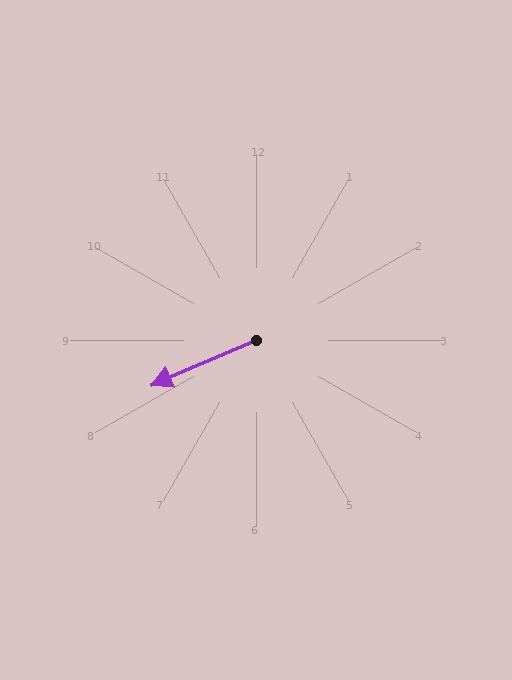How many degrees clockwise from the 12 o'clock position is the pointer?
Approximately 247 degrees.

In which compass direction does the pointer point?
Southwest.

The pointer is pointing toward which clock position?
Roughly 8 o'clock.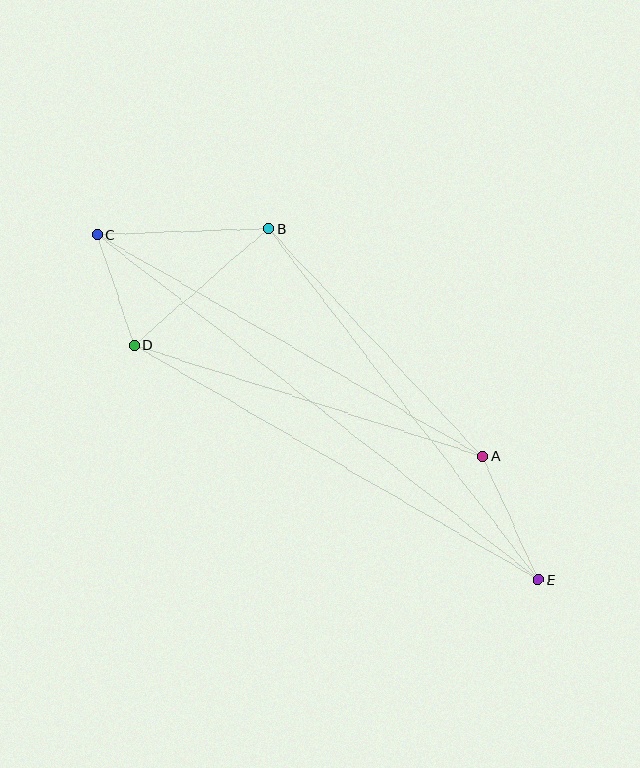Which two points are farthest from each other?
Points C and E are farthest from each other.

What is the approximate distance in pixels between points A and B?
The distance between A and B is approximately 312 pixels.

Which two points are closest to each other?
Points C and D are closest to each other.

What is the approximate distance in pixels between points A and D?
The distance between A and D is approximately 366 pixels.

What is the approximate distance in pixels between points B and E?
The distance between B and E is approximately 442 pixels.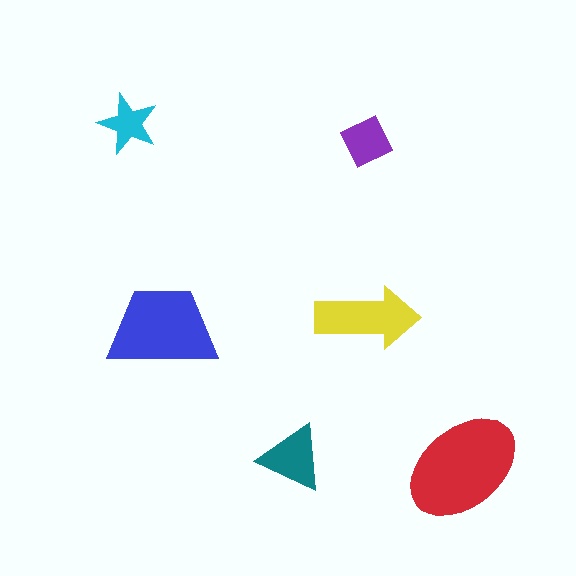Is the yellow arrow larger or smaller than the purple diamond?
Larger.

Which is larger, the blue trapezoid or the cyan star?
The blue trapezoid.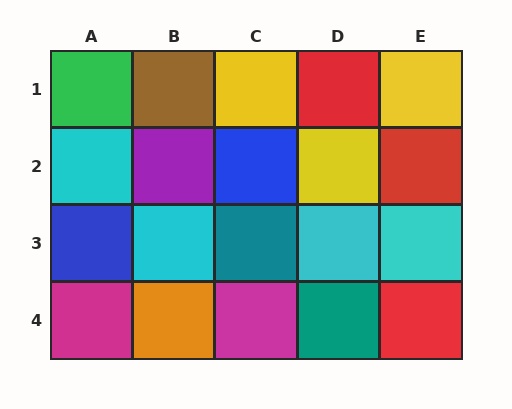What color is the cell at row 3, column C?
Teal.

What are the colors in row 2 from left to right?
Cyan, purple, blue, yellow, red.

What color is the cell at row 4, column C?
Magenta.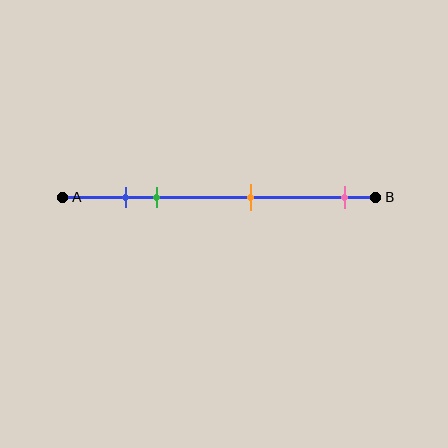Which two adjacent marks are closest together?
The blue and green marks are the closest adjacent pair.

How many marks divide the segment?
There are 4 marks dividing the segment.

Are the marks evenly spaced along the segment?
No, the marks are not evenly spaced.